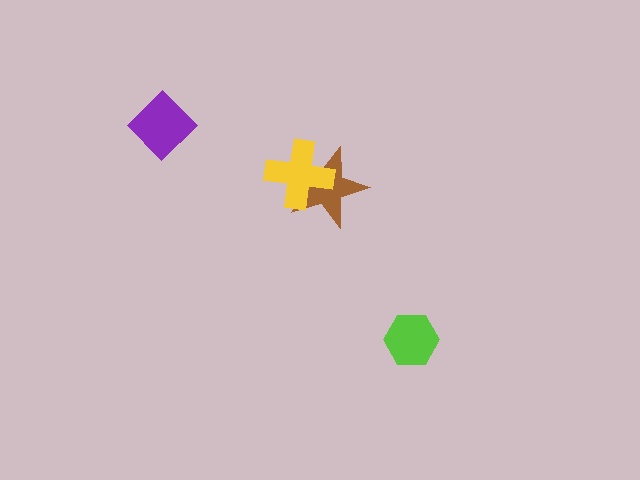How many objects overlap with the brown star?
1 object overlaps with the brown star.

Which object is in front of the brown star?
The yellow cross is in front of the brown star.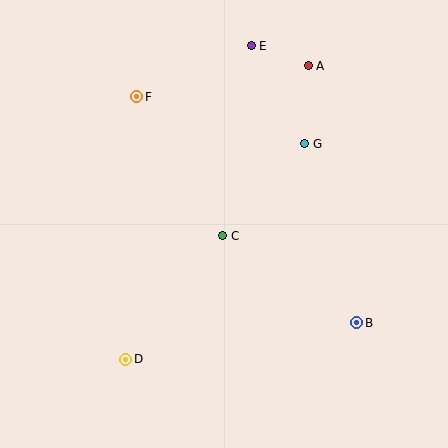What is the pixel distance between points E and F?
The distance between E and F is 125 pixels.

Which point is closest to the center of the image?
Point C at (223, 236) is closest to the center.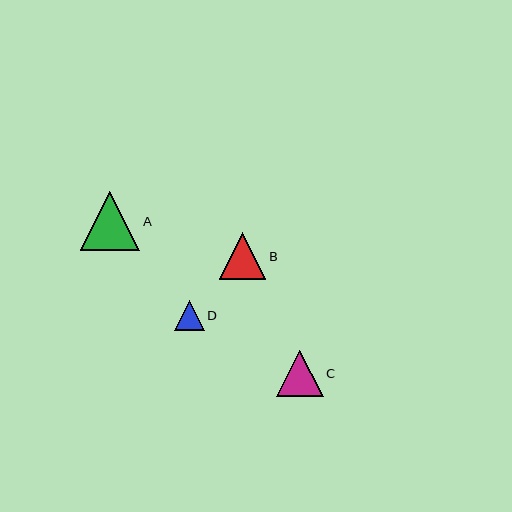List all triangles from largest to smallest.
From largest to smallest: A, B, C, D.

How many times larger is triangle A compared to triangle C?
Triangle A is approximately 1.3 times the size of triangle C.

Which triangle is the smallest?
Triangle D is the smallest with a size of approximately 30 pixels.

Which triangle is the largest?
Triangle A is the largest with a size of approximately 59 pixels.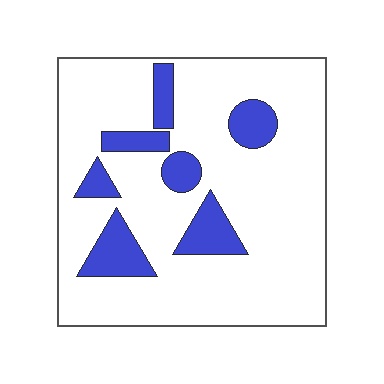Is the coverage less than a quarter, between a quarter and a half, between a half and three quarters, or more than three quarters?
Less than a quarter.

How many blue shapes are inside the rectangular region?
7.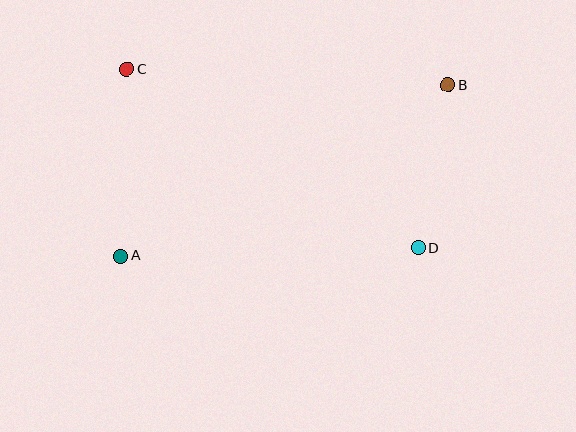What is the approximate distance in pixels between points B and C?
The distance between B and C is approximately 322 pixels.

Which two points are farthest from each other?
Points A and B are farthest from each other.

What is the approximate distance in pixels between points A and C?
The distance between A and C is approximately 187 pixels.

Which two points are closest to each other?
Points B and D are closest to each other.